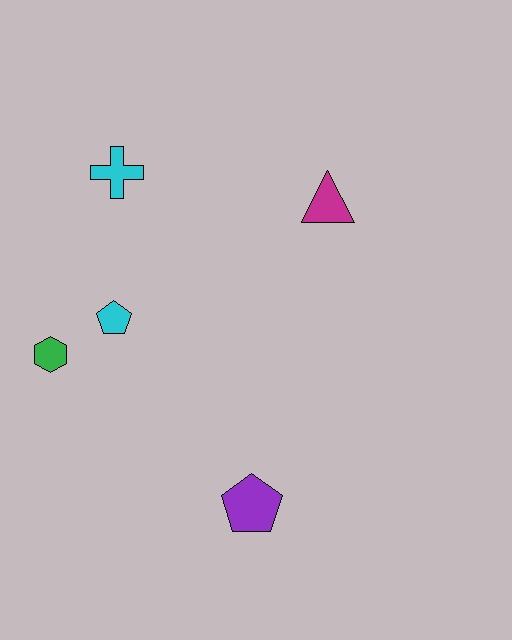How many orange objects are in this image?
There are no orange objects.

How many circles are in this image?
There are no circles.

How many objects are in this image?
There are 5 objects.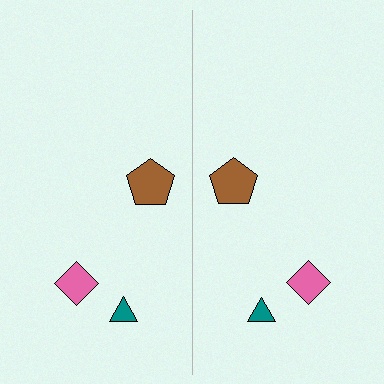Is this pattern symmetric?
Yes, this pattern has bilateral (reflection) symmetry.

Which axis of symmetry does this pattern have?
The pattern has a vertical axis of symmetry running through the center of the image.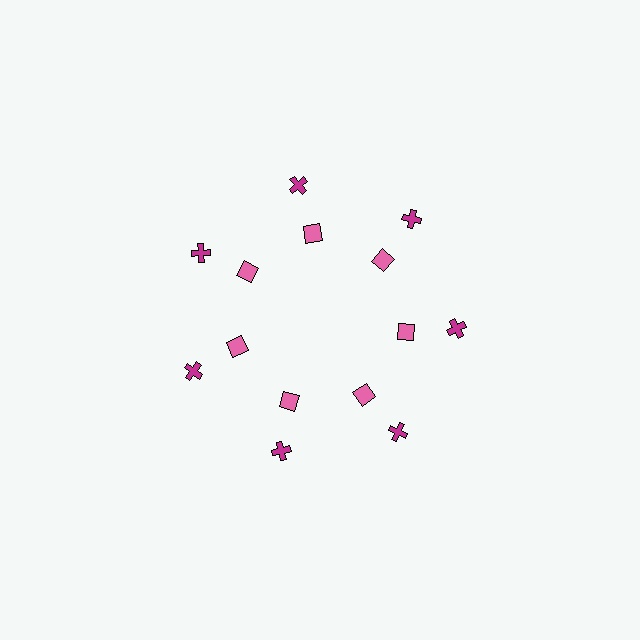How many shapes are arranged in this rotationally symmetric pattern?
There are 14 shapes, arranged in 7 groups of 2.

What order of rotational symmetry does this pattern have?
This pattern has 7-fold rotational symmetry.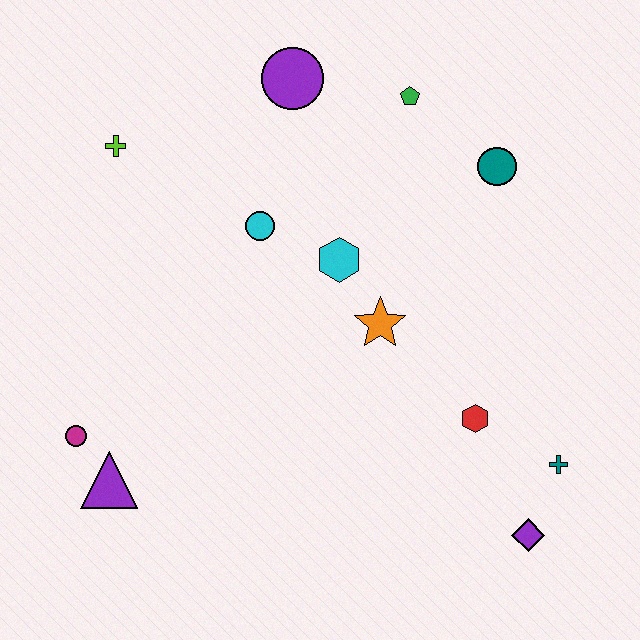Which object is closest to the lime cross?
The cyan circle is closest to the lime cross.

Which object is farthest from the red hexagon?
The lime cross is farthest from the red hexagon.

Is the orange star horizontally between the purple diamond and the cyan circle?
Yes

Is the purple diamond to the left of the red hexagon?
No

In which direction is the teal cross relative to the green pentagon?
The teal cross is below the green pentagon.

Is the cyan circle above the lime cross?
No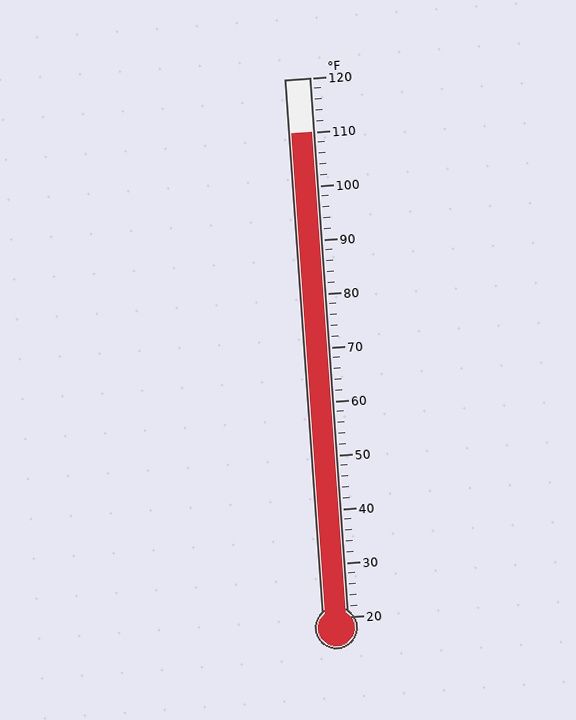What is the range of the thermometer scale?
The thermometer scale ranges from 20°F to 120°F.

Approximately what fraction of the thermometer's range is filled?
The thermometer is filled to approximately 90% of its range.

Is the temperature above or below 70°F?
The temperature is above 70°F.